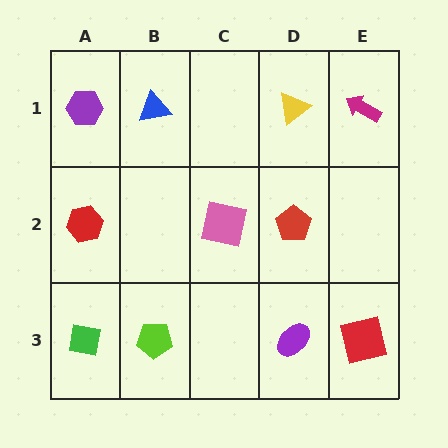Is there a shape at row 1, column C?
No, that cell is empty.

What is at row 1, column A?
A purple hexagon.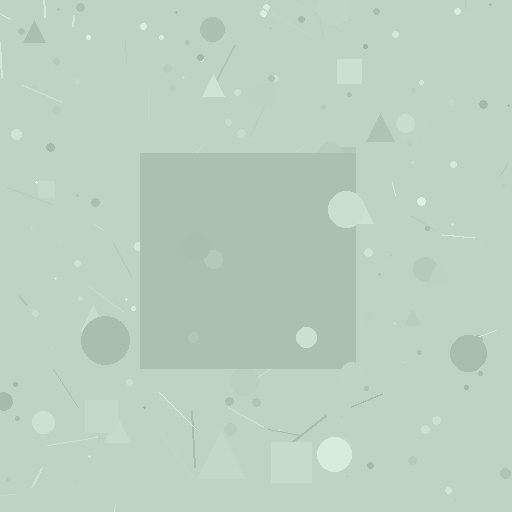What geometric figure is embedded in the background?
A square is embedded in the background.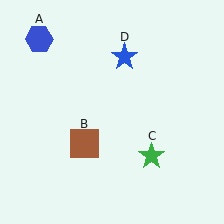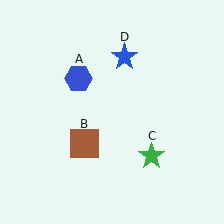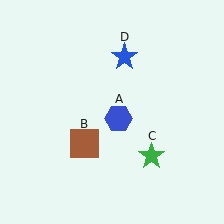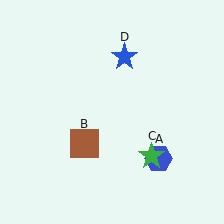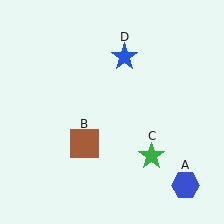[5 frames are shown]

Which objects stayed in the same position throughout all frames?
Brown square (object B) and green star (object C) and blue star (object D) remained stationary.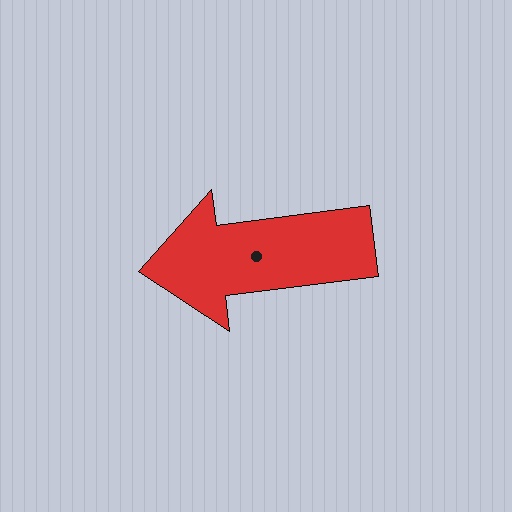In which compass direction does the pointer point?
West.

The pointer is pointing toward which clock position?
Roughly 9 o'clock.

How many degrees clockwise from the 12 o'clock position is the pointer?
Approximately 263 degrees.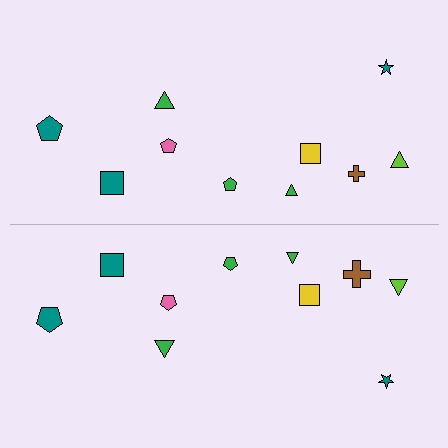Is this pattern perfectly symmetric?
No, the pattern is not perfectly symmetric. The brown cross on the bottom side has a different size than its mirror counterpart.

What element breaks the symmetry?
The brown cross on the bottom side has a different size than its mirror counterpart.